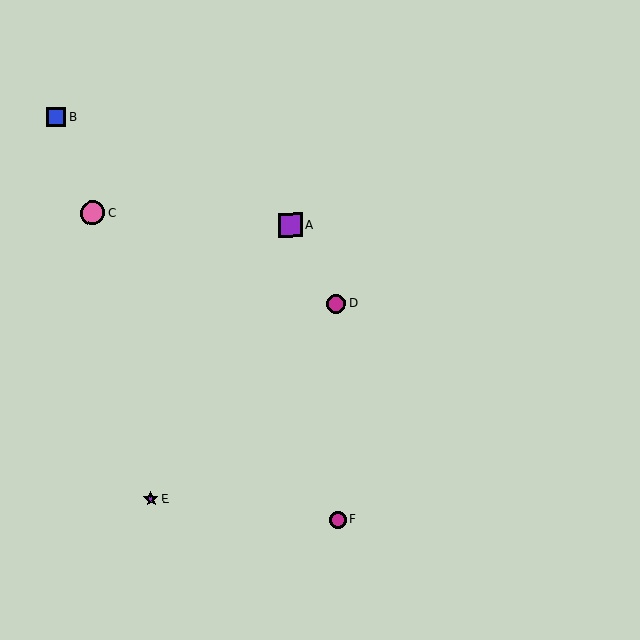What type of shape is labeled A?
Shape A is a purple square.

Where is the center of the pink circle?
The center of the pink circle is at (92, 213).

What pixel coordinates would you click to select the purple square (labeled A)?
Click at (291, 225) to select the purple square A.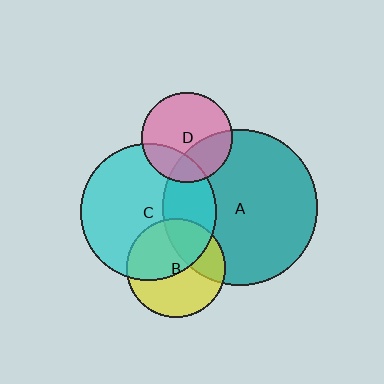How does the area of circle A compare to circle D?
Approximately 3.0 times.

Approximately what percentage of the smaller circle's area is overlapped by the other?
Approximately 25%.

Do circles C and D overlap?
Yes.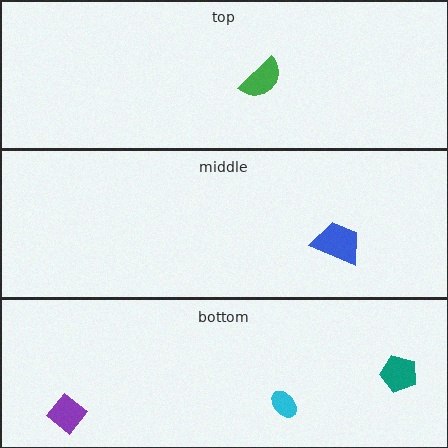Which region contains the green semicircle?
The top region.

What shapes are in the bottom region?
The purple diamond, the teal pentagon, the cyan ellipse.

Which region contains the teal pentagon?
The bottom region.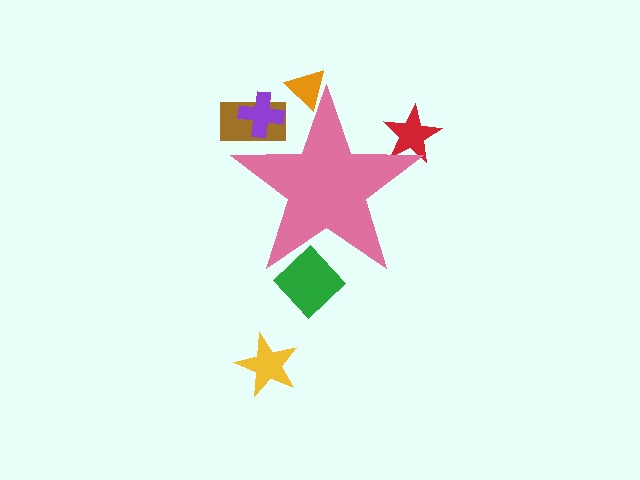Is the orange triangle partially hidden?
Yes, the orange triangle is partially hidden behind the pink star.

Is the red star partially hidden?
Yes, the red star is partially hidden behind the pink star.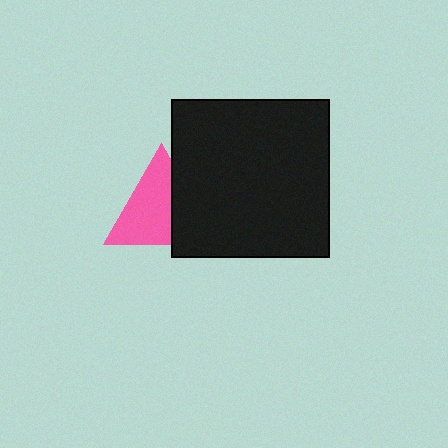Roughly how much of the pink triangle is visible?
Most of it is visible (roughly 66%).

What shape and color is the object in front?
The object in front is a black square.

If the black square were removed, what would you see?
You would see the complete pink triangle.